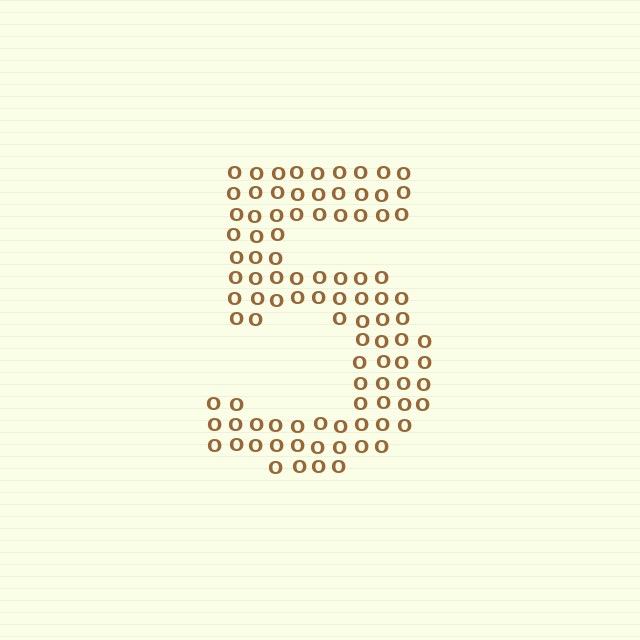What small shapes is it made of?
It is made of small letter O's.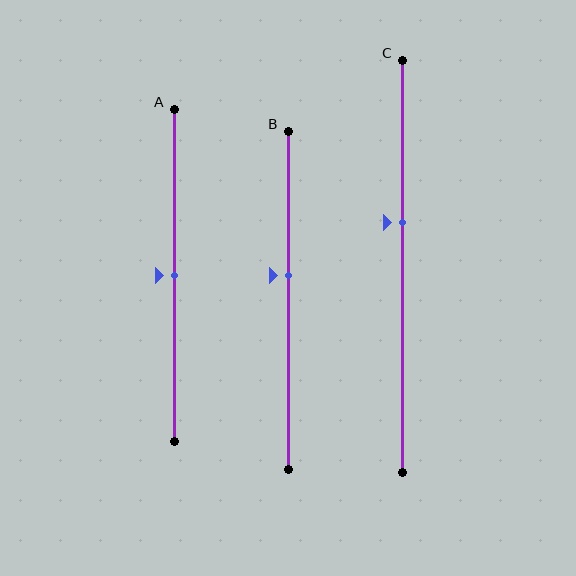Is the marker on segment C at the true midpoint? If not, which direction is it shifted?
No, the marker on segment C is shifted upward by about 11% of the segment length.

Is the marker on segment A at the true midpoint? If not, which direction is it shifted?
Yes, the marker on segment A is at the true midpoint.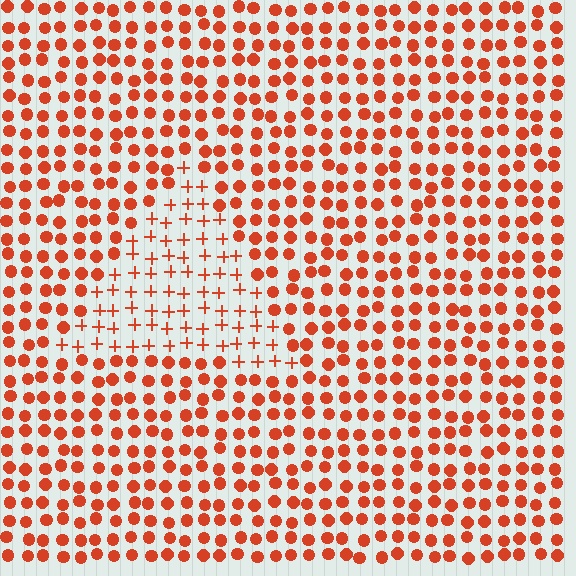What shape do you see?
I see a triangle.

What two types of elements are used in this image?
The image uses plus signs inside the triangle region and circles outside it.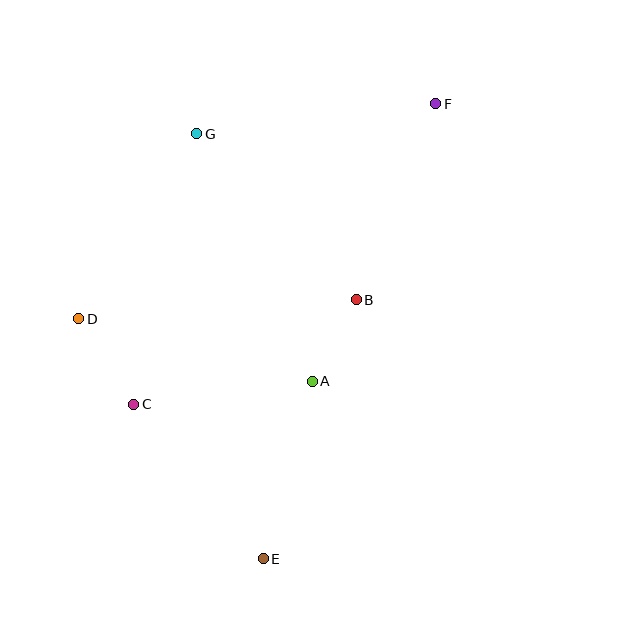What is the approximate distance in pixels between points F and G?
The distance between F and G is approximately 241 pixels.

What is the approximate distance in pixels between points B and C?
The distance between B and C is approximately 246 pixels.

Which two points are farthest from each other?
Points E and F are farthest from each other.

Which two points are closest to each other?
Points A and B are closest to each other.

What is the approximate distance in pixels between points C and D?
The distance between C and D is approximately 102 pixels.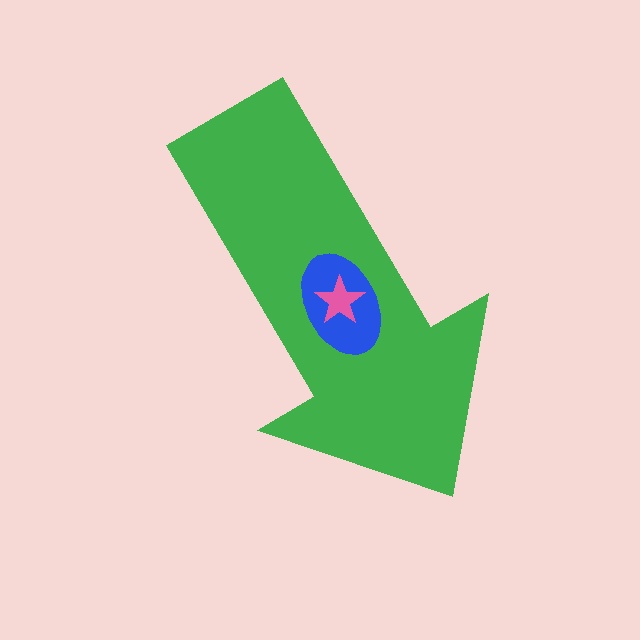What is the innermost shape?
The pink star.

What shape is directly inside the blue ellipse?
The pink star.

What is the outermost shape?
The green arrow.